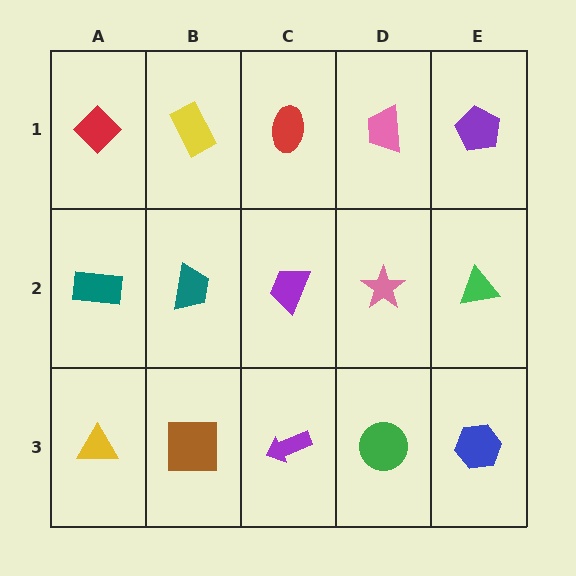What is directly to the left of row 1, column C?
A yellow rectangle.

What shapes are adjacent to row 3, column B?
A teal trapezoid (row 2, column B), a yellow triangle (row 3, column A), a purple arrow (row 3, column C).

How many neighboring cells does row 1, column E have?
2.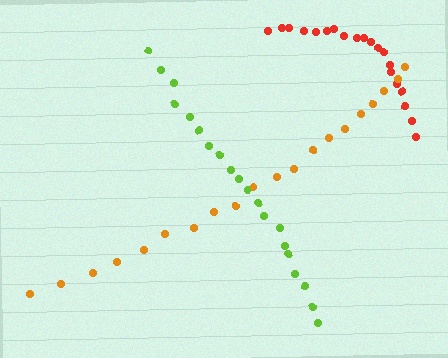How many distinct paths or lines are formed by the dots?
There are 3 distinct paths.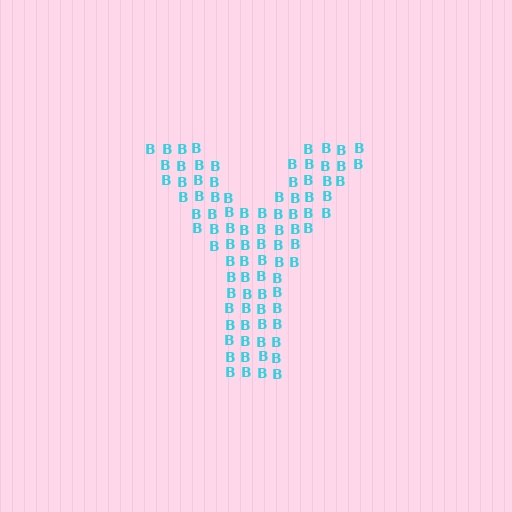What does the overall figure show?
The overall figure shows the letter Y.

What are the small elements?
The small elements are letter B's.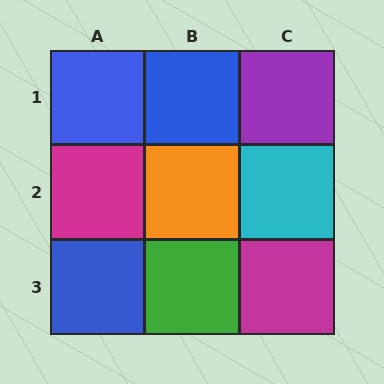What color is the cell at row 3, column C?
Magenta.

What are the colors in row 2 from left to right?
Magenta, orange, cyan.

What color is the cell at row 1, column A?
Blue.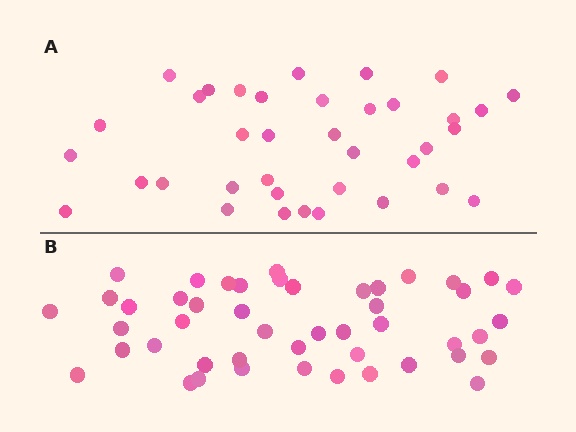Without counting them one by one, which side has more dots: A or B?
Region B (the bottom region) has more dots.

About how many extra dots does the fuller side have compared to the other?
Region B has roughly 10 or so more dots than region A.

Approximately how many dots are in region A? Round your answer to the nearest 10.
About 40 dots. (The exact count is 37, which rounds to 40.)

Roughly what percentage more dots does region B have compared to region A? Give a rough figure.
About 25% more.